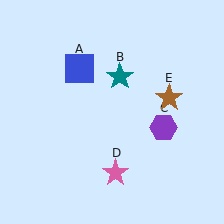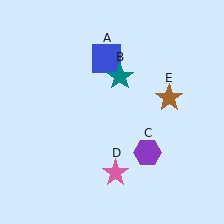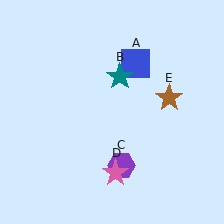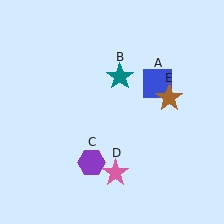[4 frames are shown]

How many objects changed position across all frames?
2 objects changed position: blue square (object A), purple hexagon (object C).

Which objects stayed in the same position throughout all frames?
Teal star (object B) and pink star (object D) and brown star (object E) remained stationary.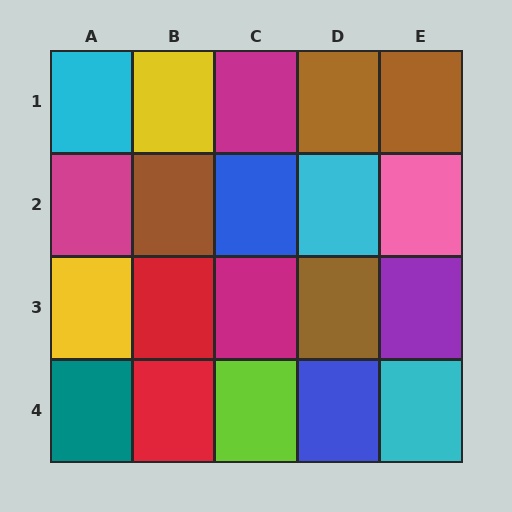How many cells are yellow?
2 cells are yellow.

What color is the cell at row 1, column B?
Yellow.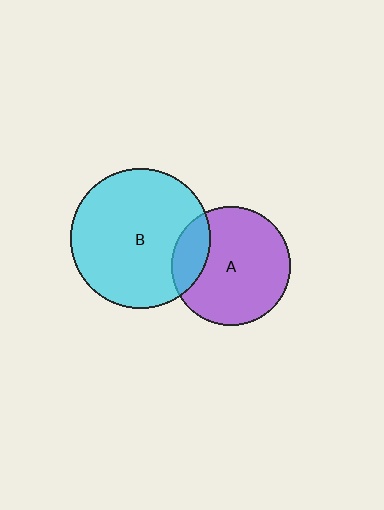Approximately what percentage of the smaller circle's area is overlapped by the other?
Approximately 20%.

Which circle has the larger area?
Circle B (cyan).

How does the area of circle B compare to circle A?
Approximately 1.4 times.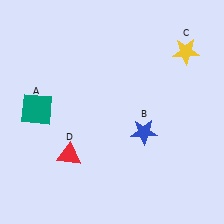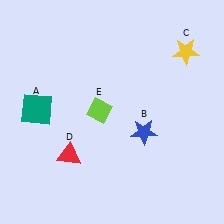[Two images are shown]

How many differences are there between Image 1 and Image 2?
There is 1 difference between the two images.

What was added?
A lime diamond (E) was added in Image 2.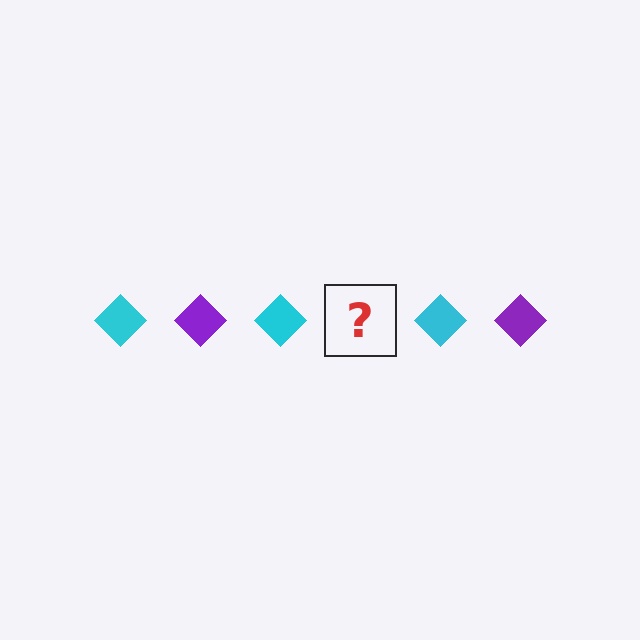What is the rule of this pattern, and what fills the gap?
The rule is that the pattern cycles through cyan, purple diamonds. The gap should be filled with a purple diamond.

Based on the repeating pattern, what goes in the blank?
The blank should be a purple diamond.